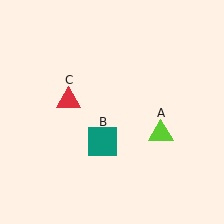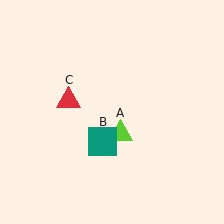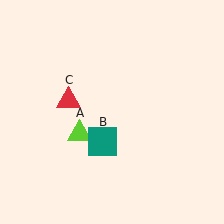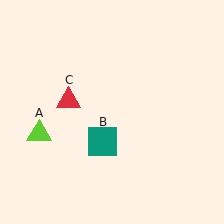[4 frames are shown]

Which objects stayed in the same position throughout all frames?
Teal square (object B) and red triangle (object C) remained stationary.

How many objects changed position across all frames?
1 object changed position: lime triangle (object A).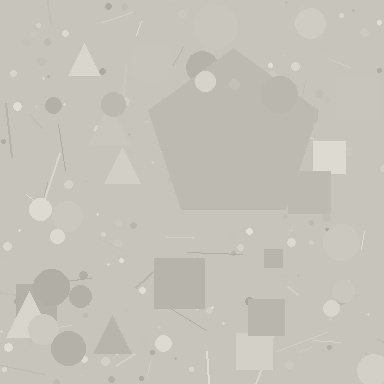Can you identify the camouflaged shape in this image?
The camouflaged shape is a pentagon.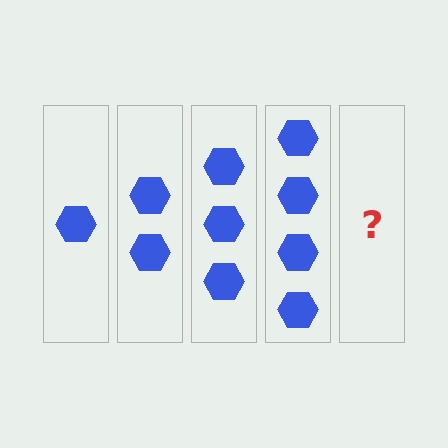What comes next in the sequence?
The next element should be 5 hexagons.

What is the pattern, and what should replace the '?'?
The pattern is that each step adds one more hexagon. The '?' should be 5 hexagons.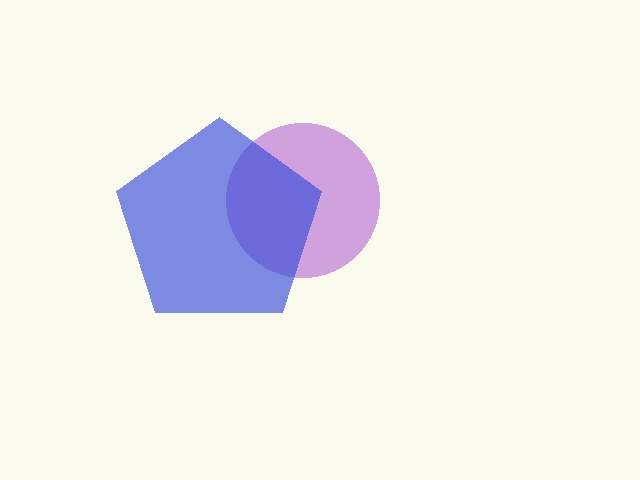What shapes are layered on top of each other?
The layered shapes are: a purple circle, a blue pentagon.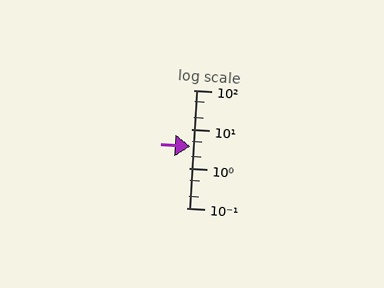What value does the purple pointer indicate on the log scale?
The pointer indicates approximately 3.7.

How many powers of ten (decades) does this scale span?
The scale spans 3 decades, from 0.1 to 100.